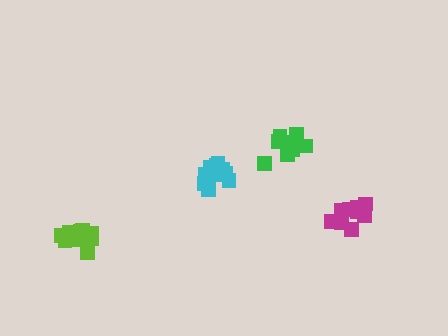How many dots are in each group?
Group 1: 11 dots, Group 2: 8 dots, Group 3: 11 dots, Group 4: 9 dots (39 total).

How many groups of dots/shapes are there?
There are 4 groups.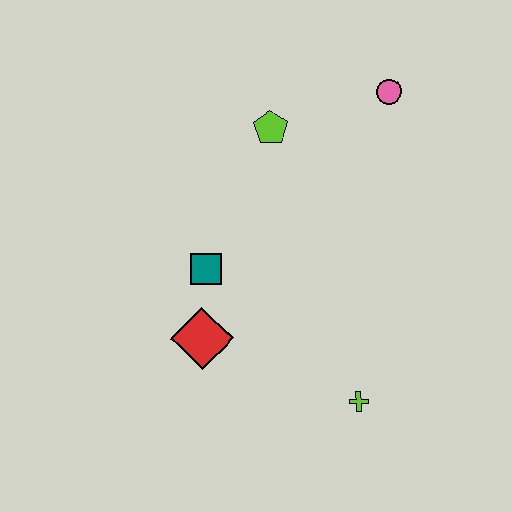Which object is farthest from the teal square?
The pink circle is farthest from the teal square.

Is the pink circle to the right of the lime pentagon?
Yes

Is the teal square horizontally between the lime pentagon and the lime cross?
No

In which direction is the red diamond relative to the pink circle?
The red diamond is below the pink circle.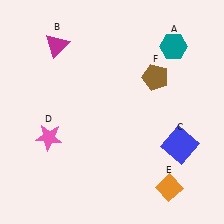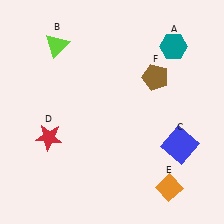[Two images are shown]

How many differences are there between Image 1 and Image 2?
There are 2 differences between the two images.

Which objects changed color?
B changed from magenta to lime. D changed from pink to red.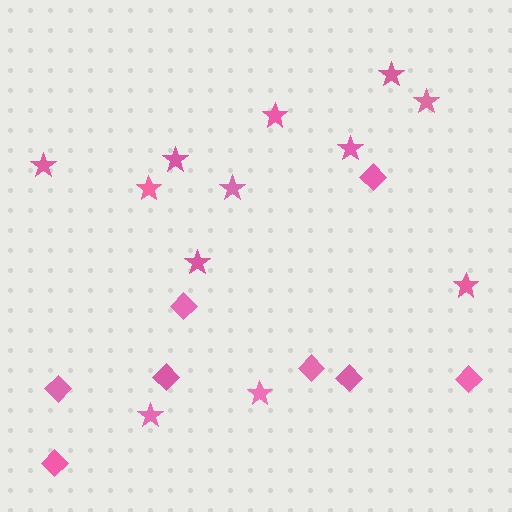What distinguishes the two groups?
There are 2 groups: one group of stars (12) and one group of diamonds (8).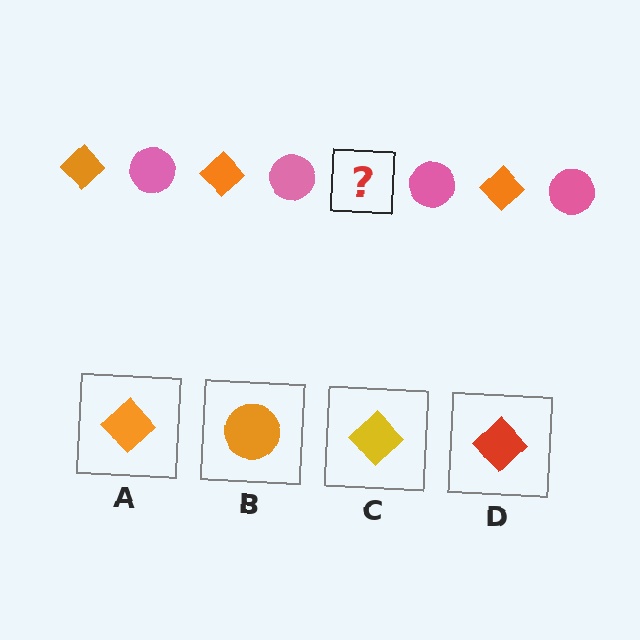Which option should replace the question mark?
Option A.